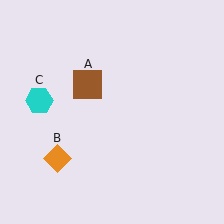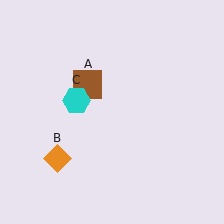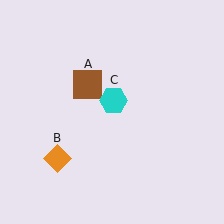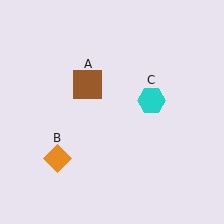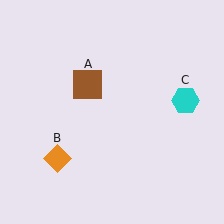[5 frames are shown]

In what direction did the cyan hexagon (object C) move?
The cyan hexagon (object C) moved right.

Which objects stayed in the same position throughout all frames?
Brown square (object A) and orange diamond (object B) remained stationary.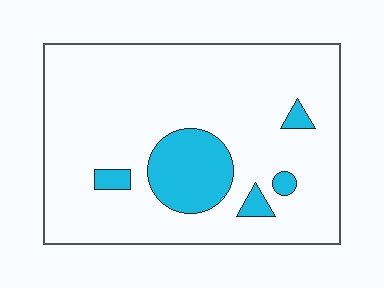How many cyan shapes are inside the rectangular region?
5.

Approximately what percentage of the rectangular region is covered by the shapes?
Approximately 15%.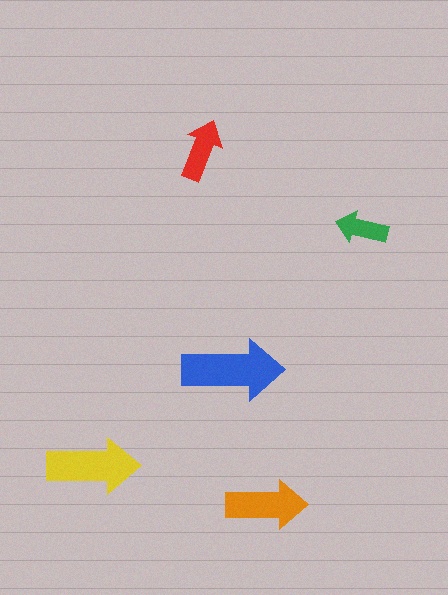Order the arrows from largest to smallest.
the blue one, the yellow one, the orange one, the red one, the green one.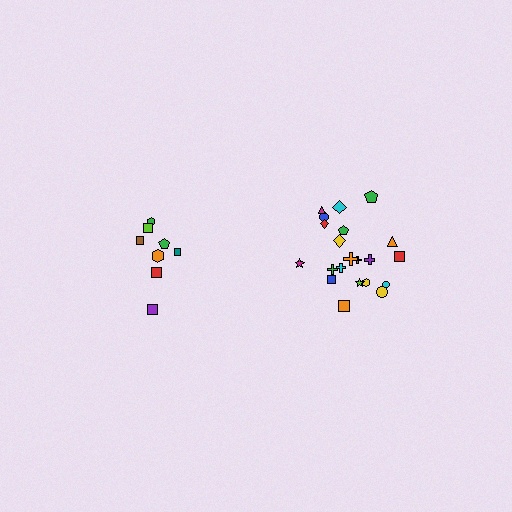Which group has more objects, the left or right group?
The right group.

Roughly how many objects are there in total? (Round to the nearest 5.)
Roughly 30 objects in total.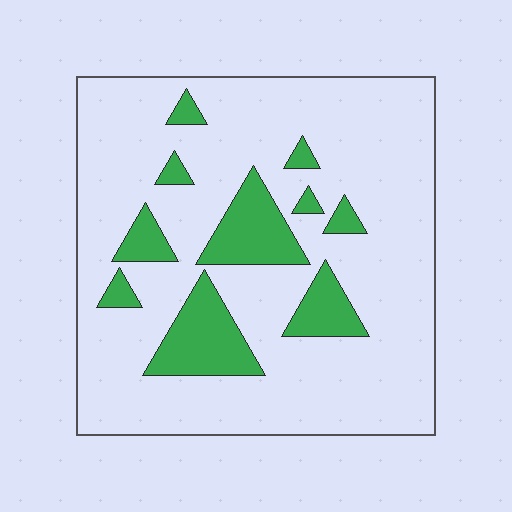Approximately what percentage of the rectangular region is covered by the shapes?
Approximately 20%.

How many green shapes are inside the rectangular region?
10.